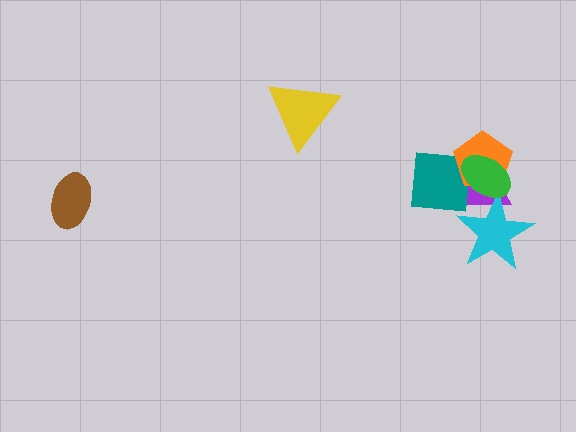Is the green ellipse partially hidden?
No, no other shape covers it.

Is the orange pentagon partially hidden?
Yes, it is partially covered by another shape.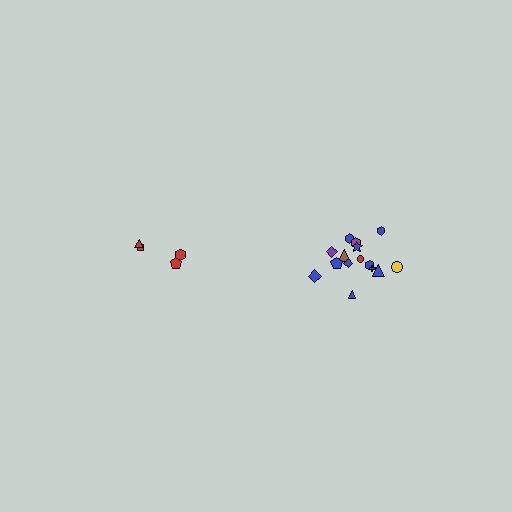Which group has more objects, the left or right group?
The right group.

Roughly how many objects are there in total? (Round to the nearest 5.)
Roughly 20 objects in total.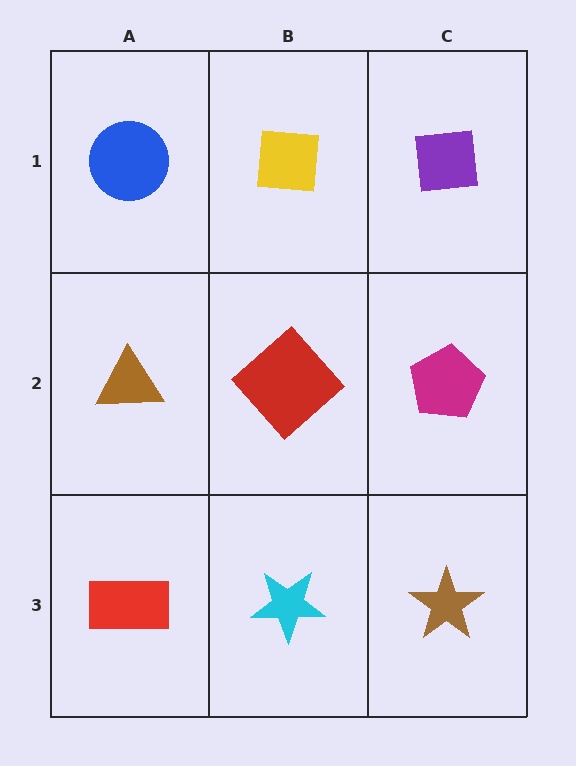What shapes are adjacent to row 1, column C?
A magenta pentagon (row 2, column C), a yellow square (row 1, column B).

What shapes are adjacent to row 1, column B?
A red diamond (row 2, column B), a blue circle (row 1, column A), a purple square (row 1, column C).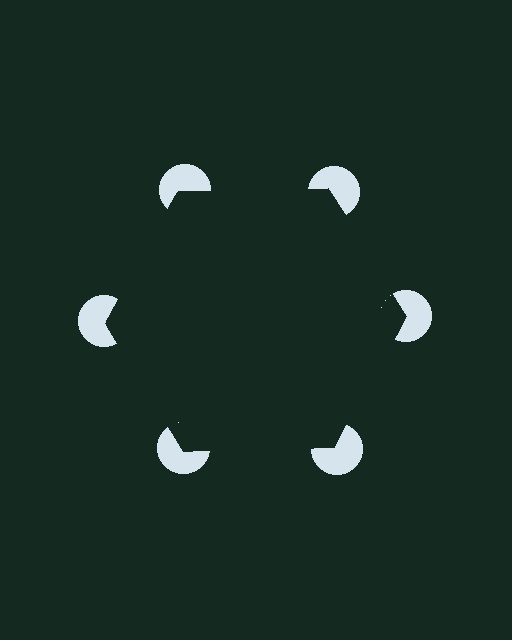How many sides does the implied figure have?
6 sides.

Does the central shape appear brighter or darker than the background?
It typically appears slightly darker than the background, even though no actual brightness change is drawn.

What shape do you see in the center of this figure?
An illusory hexagon — its edges are inferred from the aligned wedge cuts in the pac-man discs, not physically drawn.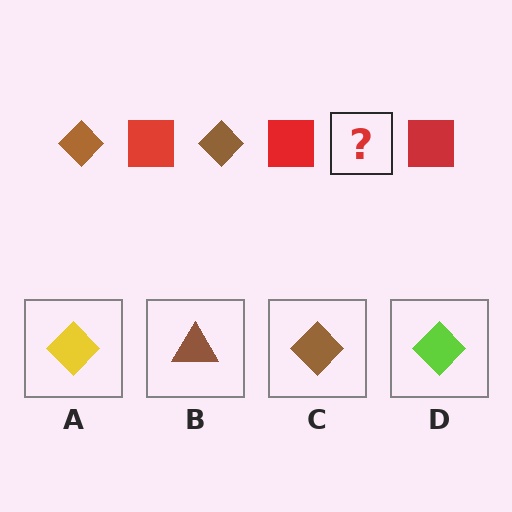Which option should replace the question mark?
Option C.